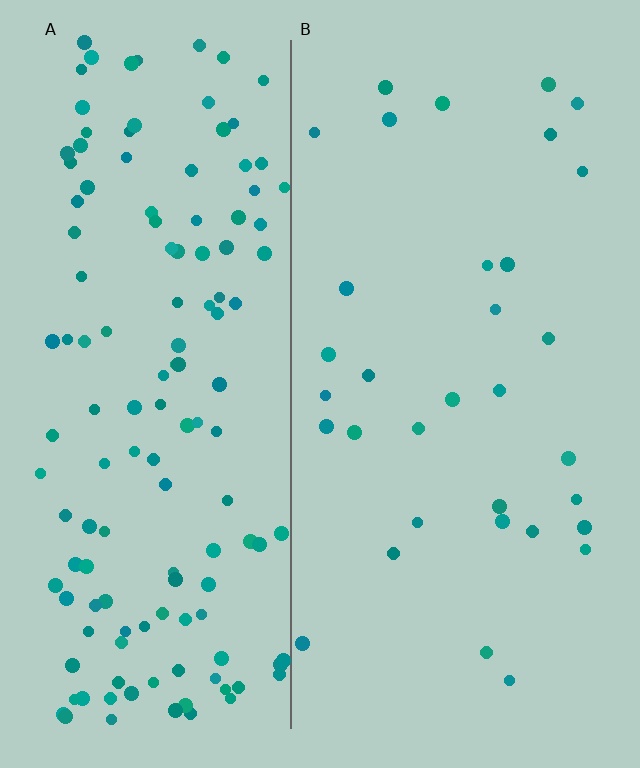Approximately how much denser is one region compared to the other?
Approximately 4.1× — region A over region B.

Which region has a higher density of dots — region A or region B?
A (the left).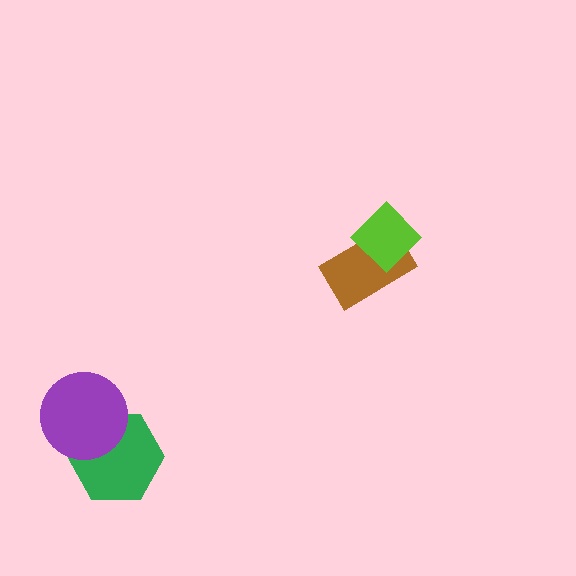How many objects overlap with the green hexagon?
1 object overlaps with the green hexagon.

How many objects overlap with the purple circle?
1 object overlaps with the purple circle.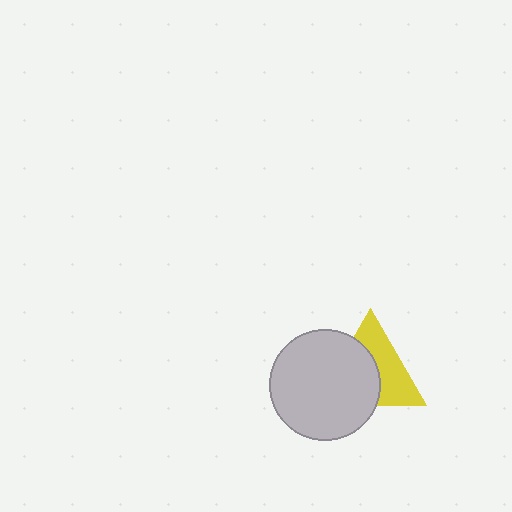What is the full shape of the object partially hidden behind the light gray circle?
The partially hidden object is a yellow triangle.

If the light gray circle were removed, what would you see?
You would see the complete yellow triangle.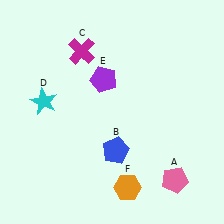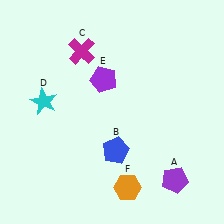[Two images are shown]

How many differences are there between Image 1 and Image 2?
There is 1 difference between the two images.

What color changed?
The pentagon (A) changed from pink in Image 1 to purple in Image 2.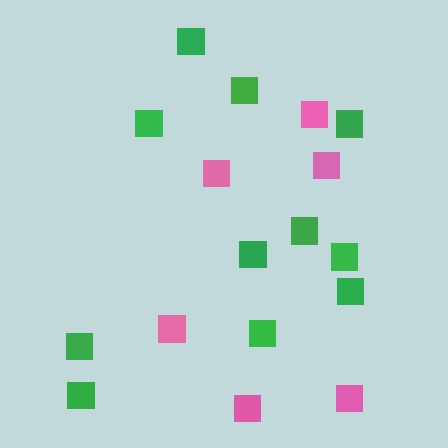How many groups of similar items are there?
There are 2 groups: one group of green squares (11) and one group of pink squares (6).